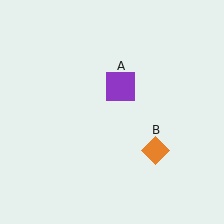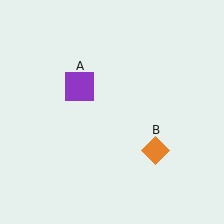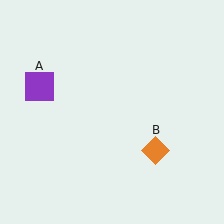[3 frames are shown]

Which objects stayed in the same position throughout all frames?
Orange diamond (object B) remained stationary.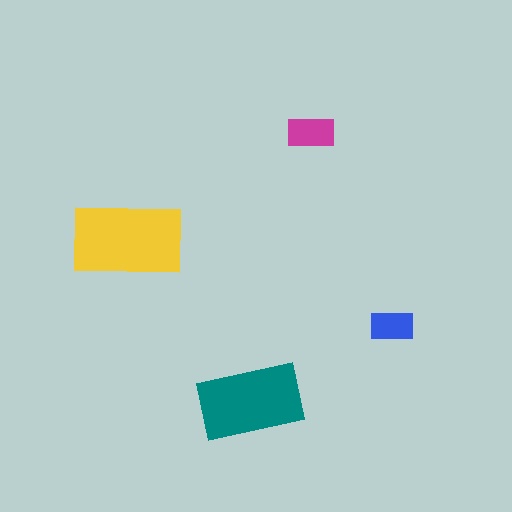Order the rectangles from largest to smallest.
the yellow one, the teal one, the magenta one, the blue one.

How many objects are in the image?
There are 4 objects in the image.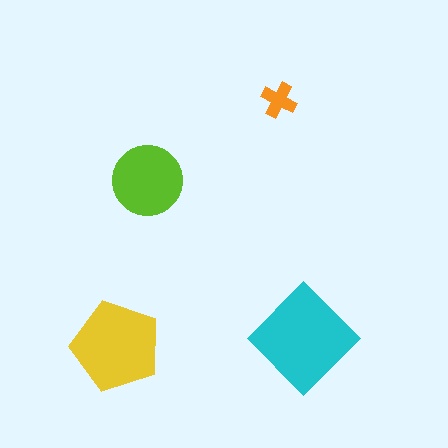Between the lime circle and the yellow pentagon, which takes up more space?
The yellow pentagon.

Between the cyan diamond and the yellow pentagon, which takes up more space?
The cyan diamond.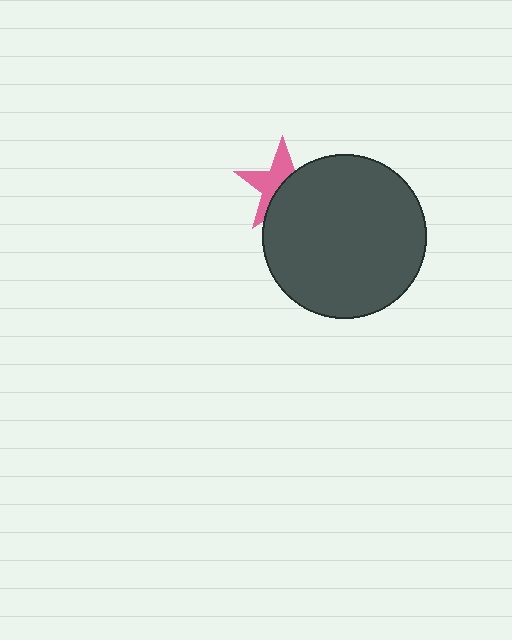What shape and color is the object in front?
The object in front is a dark gray circle.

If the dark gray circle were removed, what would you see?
You would see the complete pink star.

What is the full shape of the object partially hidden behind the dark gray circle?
The partially hidden object is a pink star.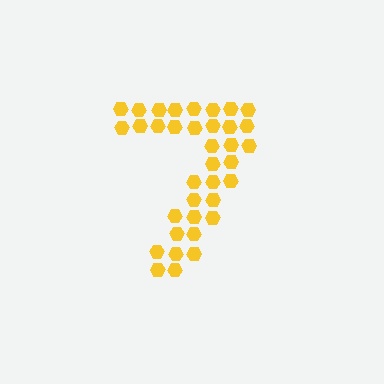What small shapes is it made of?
It is made of small hexagons.